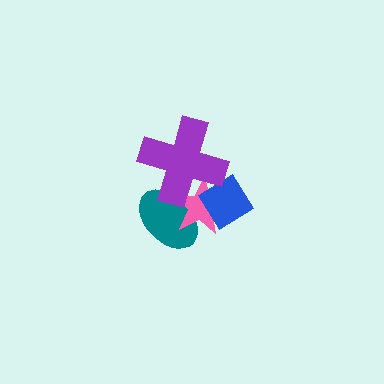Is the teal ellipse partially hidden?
Yes, it is partially covered by another shape.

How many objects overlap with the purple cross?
3 objects overlap with the purple cross.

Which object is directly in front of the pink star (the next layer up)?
The blue diamond is directly in front of the pink star.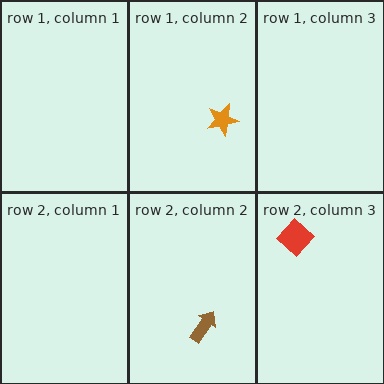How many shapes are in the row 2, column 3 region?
1.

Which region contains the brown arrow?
The row 2, column 2 region.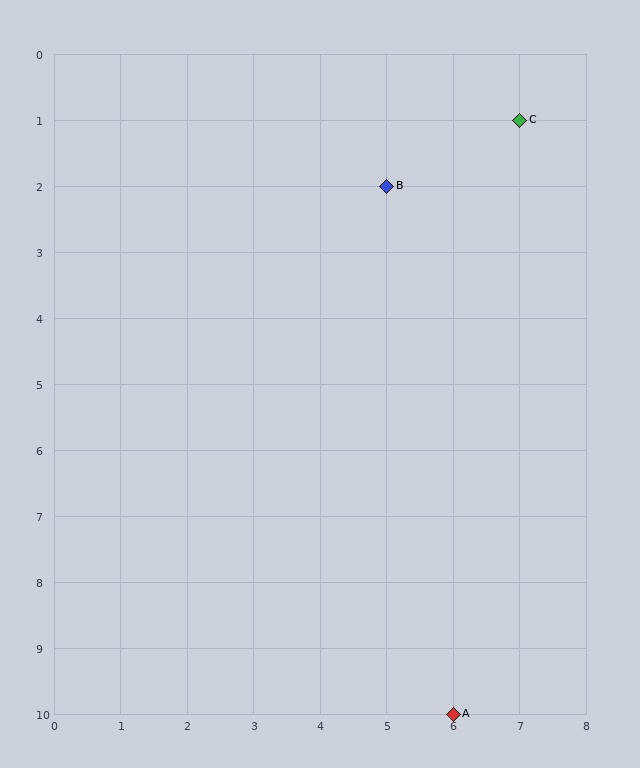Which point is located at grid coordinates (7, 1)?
Point C is at (7, 1).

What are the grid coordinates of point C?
Point C is at grid coordinates (7, 1).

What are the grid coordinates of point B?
Point B is at grid coordinates (5, 2).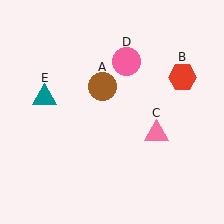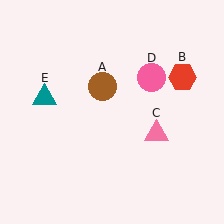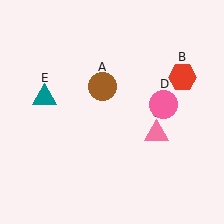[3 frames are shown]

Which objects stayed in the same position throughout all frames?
Brown circle (object A) and red hexagon (object B) and pink triangle (object C) and teal triangle (object E) remained stationary.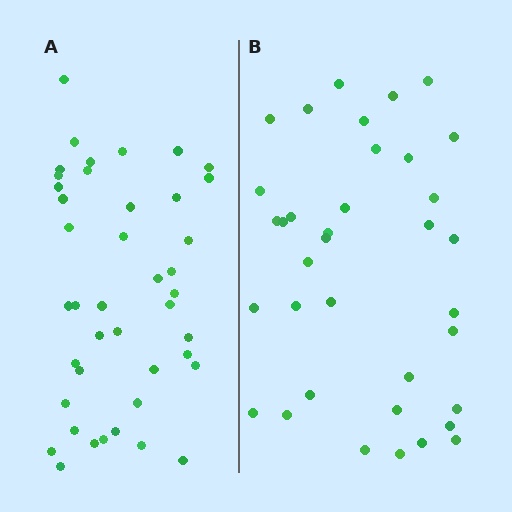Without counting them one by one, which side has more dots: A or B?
Region A (the left region) has more dots.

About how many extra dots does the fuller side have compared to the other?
Region A has about 6 more dots than region B.